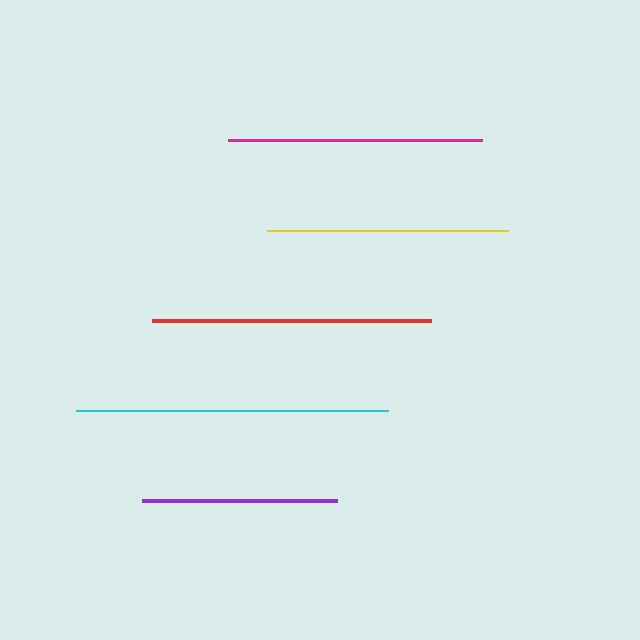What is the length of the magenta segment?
The magenta segment is approximately 254 pixels long.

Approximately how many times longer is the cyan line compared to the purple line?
The cyan line is approximately 1.6 times the length of the purple line.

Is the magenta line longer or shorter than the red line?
The red line is longer than the magenta line.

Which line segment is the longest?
The cyan line is the longest at approximately 312 pixels.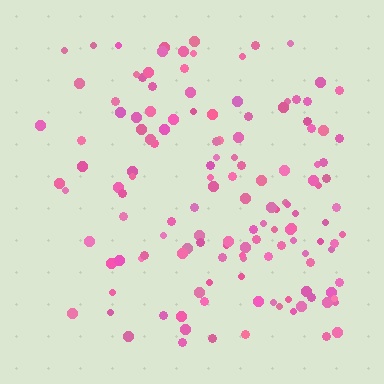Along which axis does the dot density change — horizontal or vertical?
Horizontal.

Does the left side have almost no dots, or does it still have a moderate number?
Still a moderate number, just noticeably fewer than the right.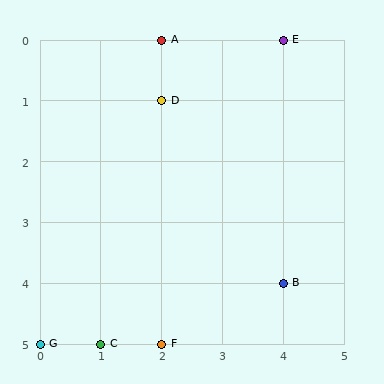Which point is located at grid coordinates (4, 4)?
Point B is at (4, 4).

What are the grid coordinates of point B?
Point B is at grid coordinates (4, 4).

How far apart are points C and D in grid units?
Points C and D are 1 column and 4 rows apart (about 4.1 grid units diagonally).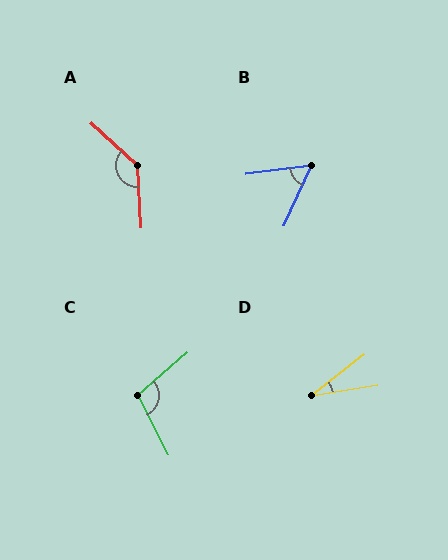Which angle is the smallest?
D, at approximately 29 degrees.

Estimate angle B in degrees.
Approximately 58 degrees.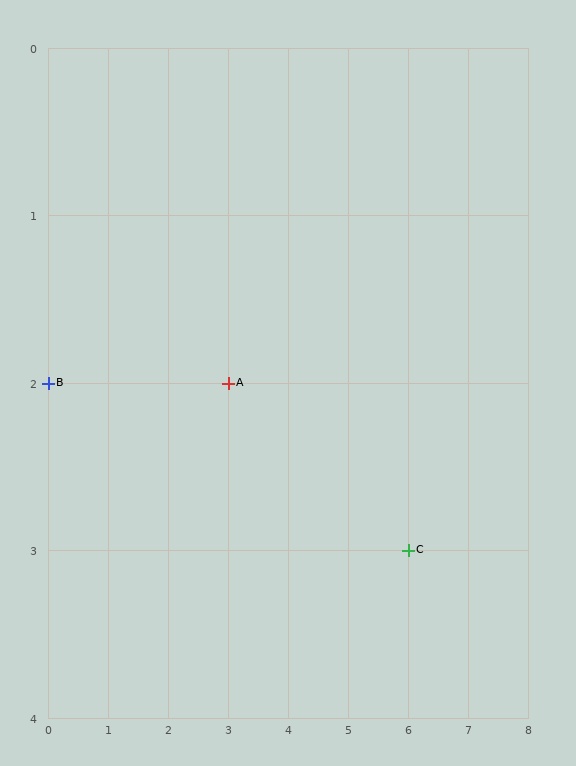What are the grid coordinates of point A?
Point A is at grid coordinates (3, 2).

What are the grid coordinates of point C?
Point C is at grid coordinates (6, 3).